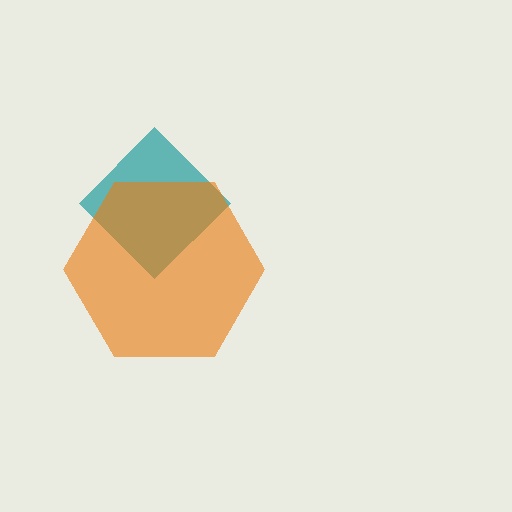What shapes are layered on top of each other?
The layered shapes are: a teal diamond, an orange hexagon.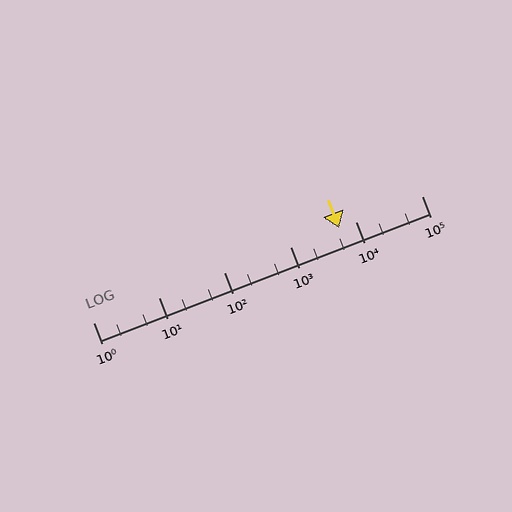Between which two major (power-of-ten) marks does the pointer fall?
The pointer is between 1000 and 10000.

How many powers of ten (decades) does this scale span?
The scale spans 5 decades, from 1 to 100000.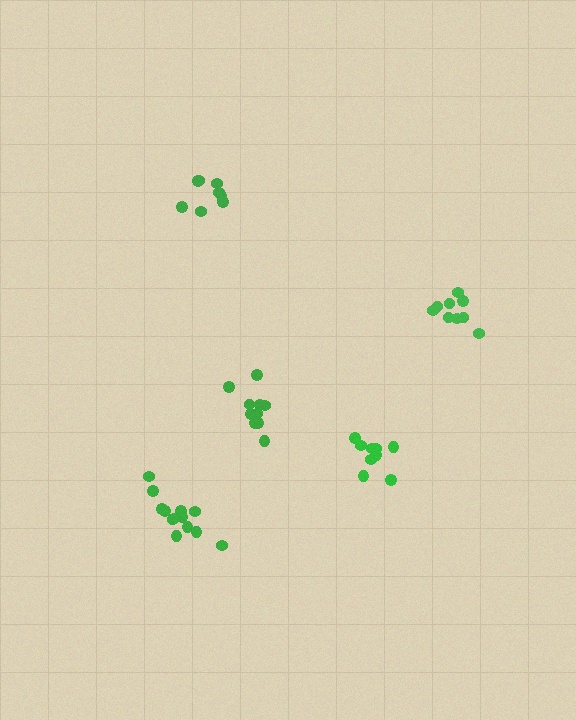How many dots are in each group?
Group 1: 13 dots, Group 2: 9 dots, Group 3: 10 dots, Group 4: 8 dots, Group 5: 9 dots (49 total).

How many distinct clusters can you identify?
There are 5 distinct clusters.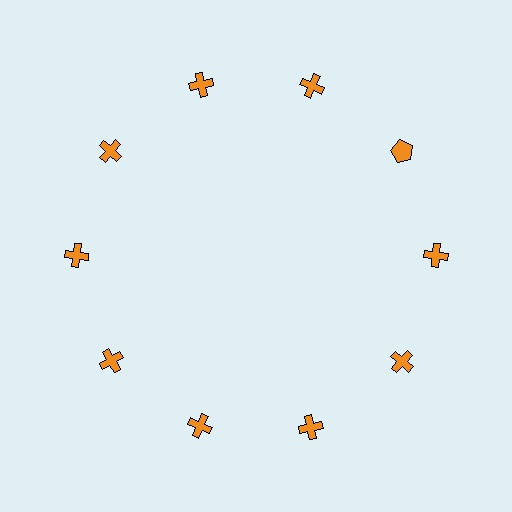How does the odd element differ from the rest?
It has a different shape: pentagon instead of cross.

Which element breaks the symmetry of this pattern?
The orange pentagon at roughly the 2 o'clock position breaks the symmetry. All other shapes are orange crosses.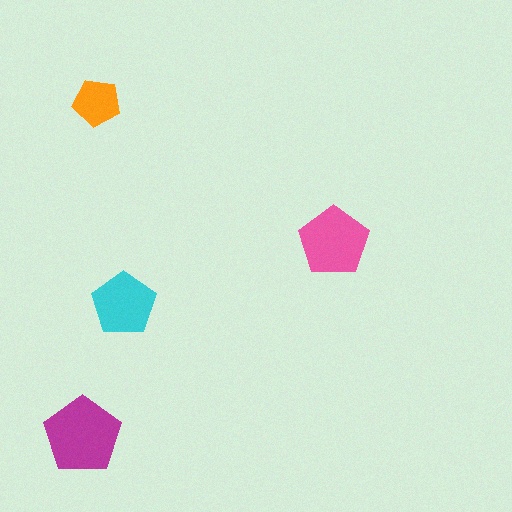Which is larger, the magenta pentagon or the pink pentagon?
The magenta one.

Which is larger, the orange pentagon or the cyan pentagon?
The cyan one.